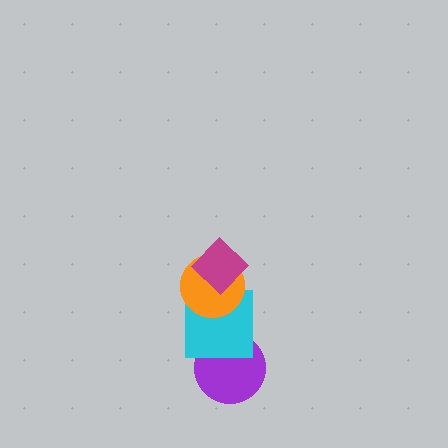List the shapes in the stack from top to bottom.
From top to bottom: the magenta diamond, the orange circle, the cyan square, the purple circle.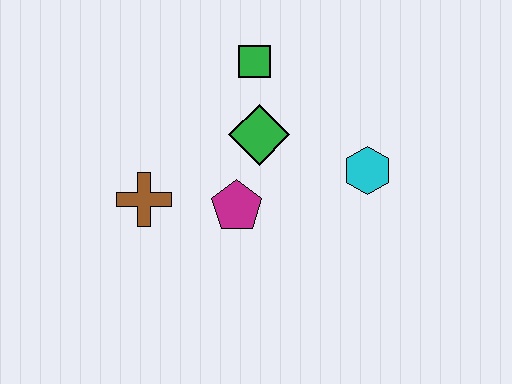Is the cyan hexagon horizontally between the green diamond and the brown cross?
No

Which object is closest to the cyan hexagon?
The green diamond is closest to the cyan hexagon.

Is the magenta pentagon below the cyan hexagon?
Yes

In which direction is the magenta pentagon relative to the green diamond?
The magenta pentagon is below the green diamond.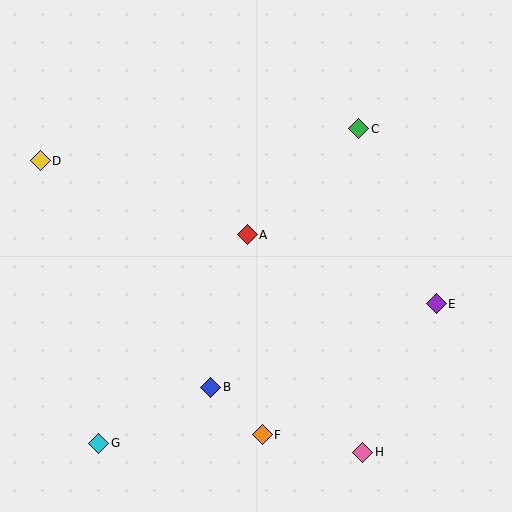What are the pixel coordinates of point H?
Point H is at (363, 452).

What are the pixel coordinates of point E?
Point E is at (436, 304).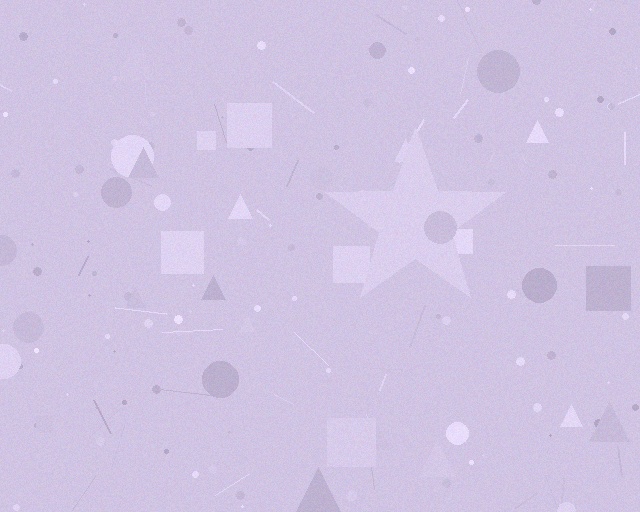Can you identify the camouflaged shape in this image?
The camouflaged shape is a star.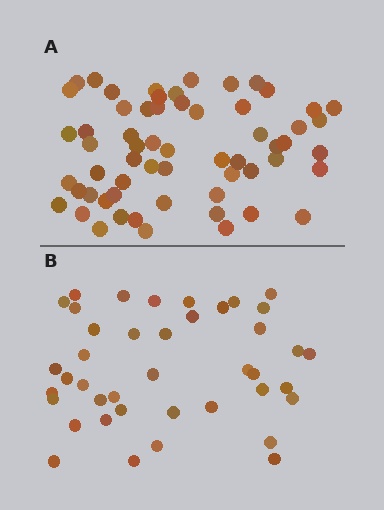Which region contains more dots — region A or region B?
Region A (the top region) has more dots.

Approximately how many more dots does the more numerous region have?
Region A has approximately 20 more dots than region B.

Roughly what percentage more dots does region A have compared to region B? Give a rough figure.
About 45% more.